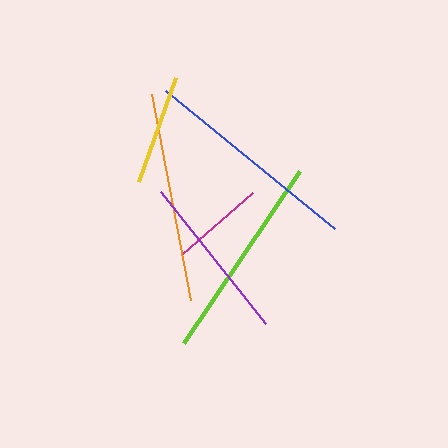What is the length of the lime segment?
The lime segment is approximately 207 pixels long.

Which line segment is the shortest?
The magenta line is the shortest at approximately 95 pixels.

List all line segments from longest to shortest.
From longest to shortest: blue, orange, lime, purple, yellow, magenta.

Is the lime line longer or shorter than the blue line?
The blue line is longer than the lime line.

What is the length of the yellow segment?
The yellow segment is approximately 110 pixels long.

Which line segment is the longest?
The blue line is the longest at approximately 218 pixels.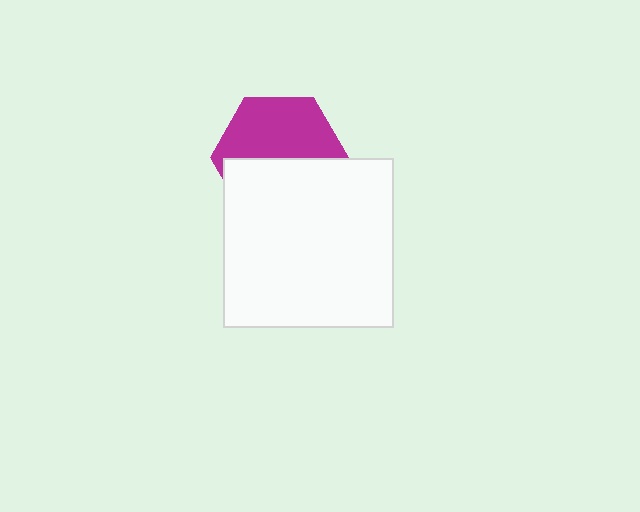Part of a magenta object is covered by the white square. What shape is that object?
It is a hexagon.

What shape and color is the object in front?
The object in front is a white square.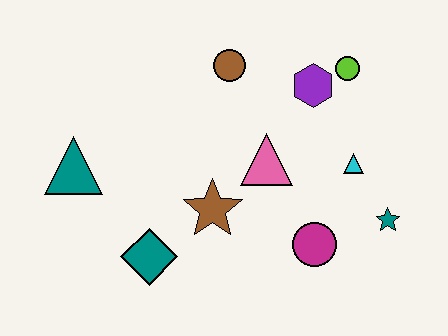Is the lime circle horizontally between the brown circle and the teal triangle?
No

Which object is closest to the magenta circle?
The teal star is closest to the magenta circle.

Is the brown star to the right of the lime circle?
No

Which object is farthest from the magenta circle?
The teal triangle is farthest from the magenta circle.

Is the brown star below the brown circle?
Yes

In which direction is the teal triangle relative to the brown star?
The teal triangle is to the left of the brown star.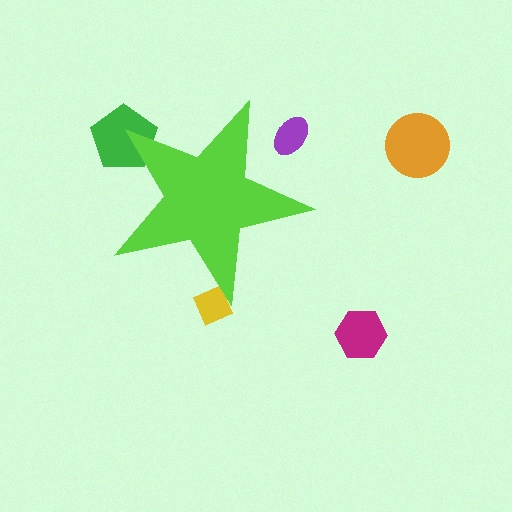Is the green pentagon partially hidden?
Yes, the green pentagon is partially hidden behind the lime star.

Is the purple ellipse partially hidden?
Yes, the purple ellipse is partially hidden behind the lime star.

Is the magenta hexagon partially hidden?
No, the magenta hexagon is fully visible.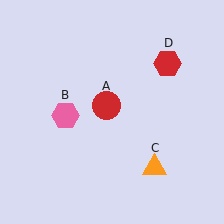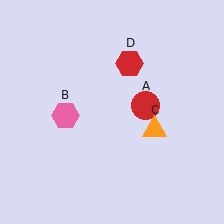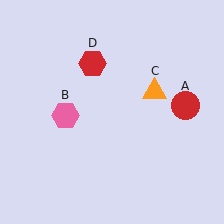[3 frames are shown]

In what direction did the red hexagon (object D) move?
The red hexagon (object D) moved left.